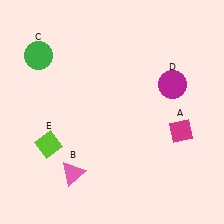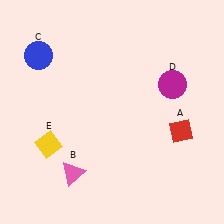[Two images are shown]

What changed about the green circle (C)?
In Image 1, C is green. In Image 2, it changed to blue.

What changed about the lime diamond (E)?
In Image 1, E is lime. In Image 2, it changed to yellow.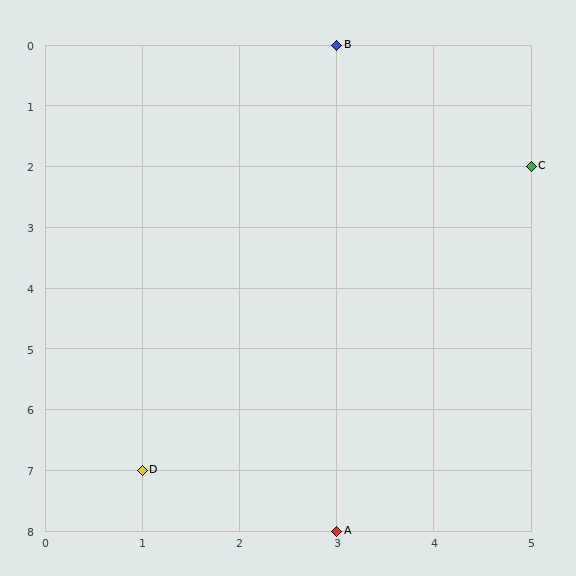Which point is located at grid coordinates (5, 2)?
Point C is at (5, 2).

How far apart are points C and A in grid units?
Points C and A are 2 columns and 6 rows apart (about 6.3 grid units diagonally).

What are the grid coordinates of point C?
Point C is at grid coordinates (5, 2).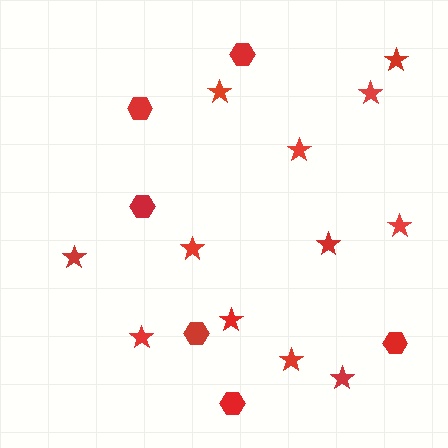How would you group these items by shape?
There are 2 groups: one group of hexagons (6) and one group of stars (12).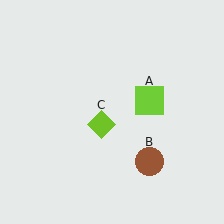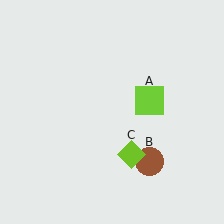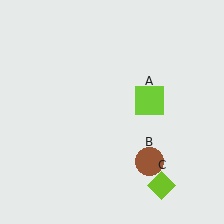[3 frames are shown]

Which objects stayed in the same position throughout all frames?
Lime square (object A) and brown circle (object B) remained stationary.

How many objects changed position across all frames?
1 object changed position: lime diamond (object C).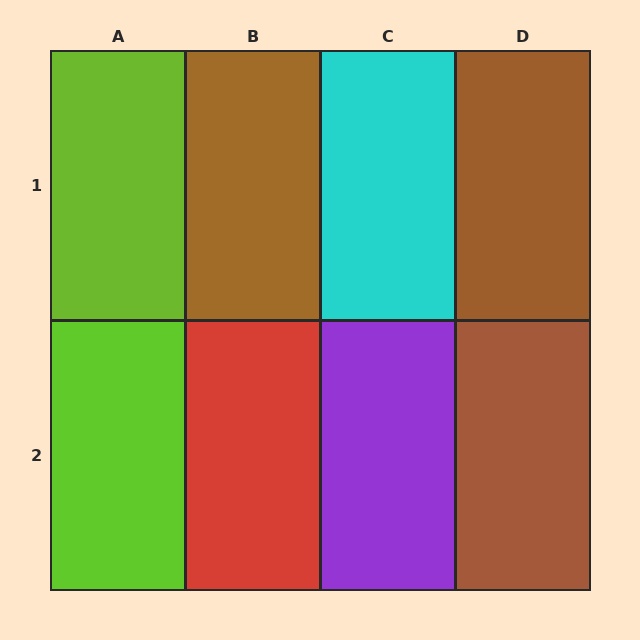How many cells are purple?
1 cell is purple.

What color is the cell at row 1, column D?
Brown.